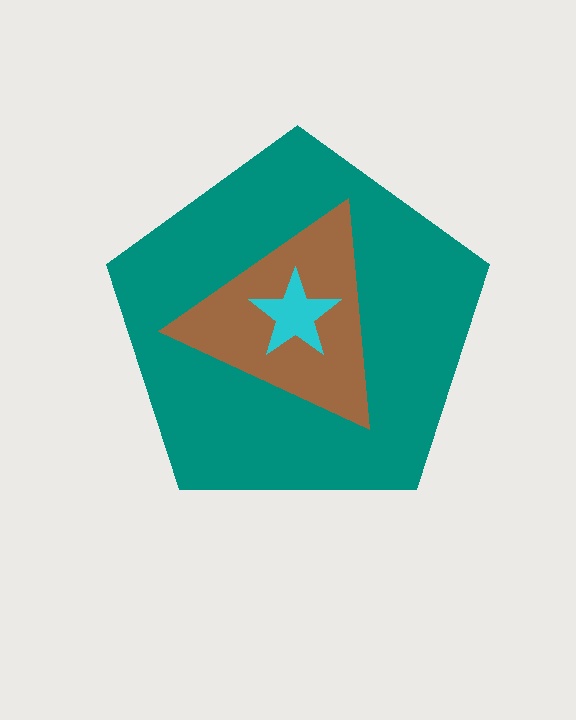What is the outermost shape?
The teal pentagon.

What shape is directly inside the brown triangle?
The cyan star.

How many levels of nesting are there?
3.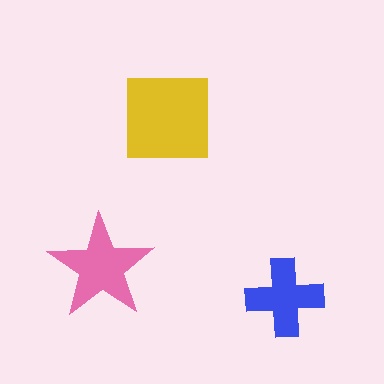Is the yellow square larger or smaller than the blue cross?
Larger.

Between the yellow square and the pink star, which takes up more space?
The yellow square.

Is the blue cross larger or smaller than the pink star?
Smaller.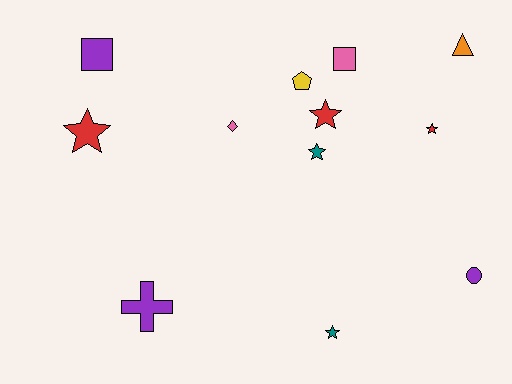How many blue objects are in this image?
There are no blue objects.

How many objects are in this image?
There are 12 objects.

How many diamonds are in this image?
There is 1 diamond.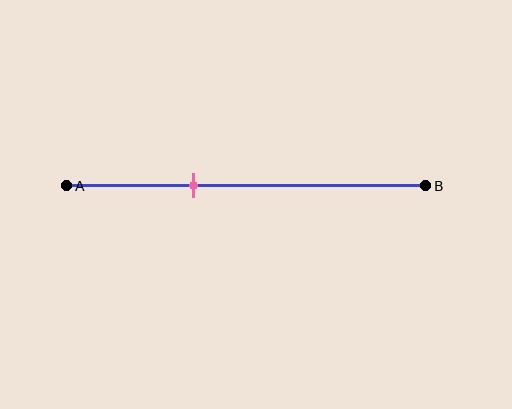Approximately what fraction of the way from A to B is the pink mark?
The pink mark is approximately 35% of the way from A to B.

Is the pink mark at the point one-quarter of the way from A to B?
No, the mark is at about 35% from A, not at the 25% one-quarter point.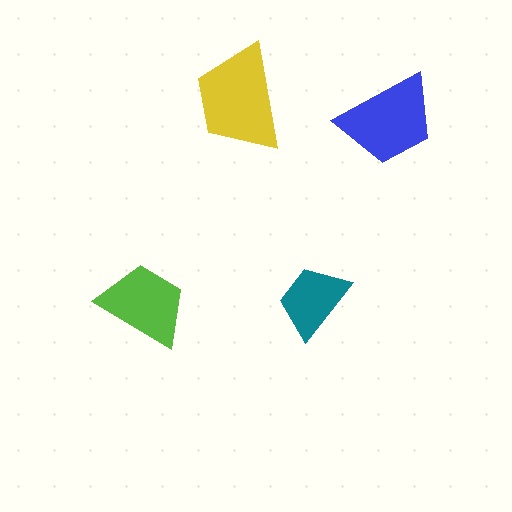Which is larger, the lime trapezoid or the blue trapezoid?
The blue one.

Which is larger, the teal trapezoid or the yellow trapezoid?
The yellow one.